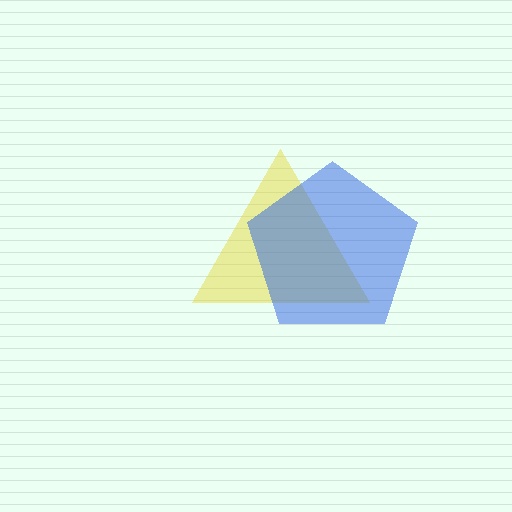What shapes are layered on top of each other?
The layered shapes are: a yellow triangle, a blue pentagon.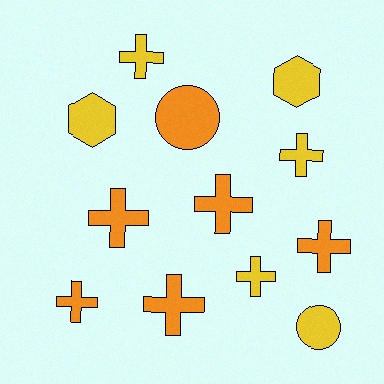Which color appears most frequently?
Orange, with 6 objects.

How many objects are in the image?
There are 12 objects.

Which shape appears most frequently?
Cross, with 8 objects.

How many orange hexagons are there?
There are no orange hexagons.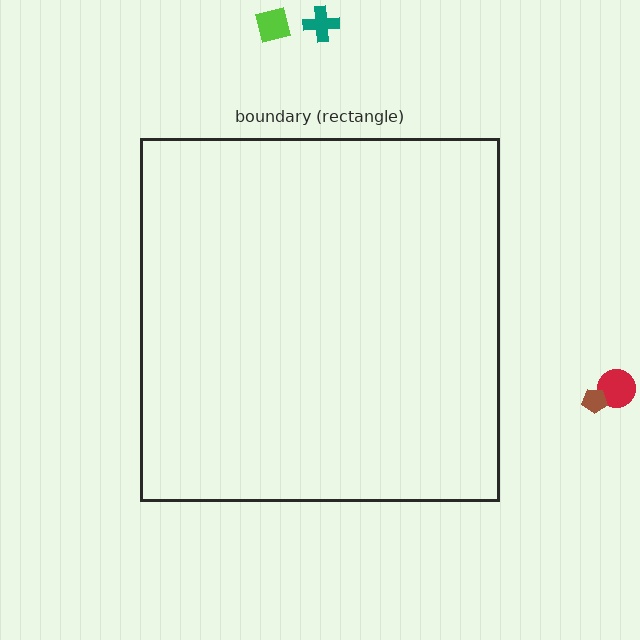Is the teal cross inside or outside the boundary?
Outside.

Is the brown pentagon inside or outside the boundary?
Outside.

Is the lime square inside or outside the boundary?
Outside.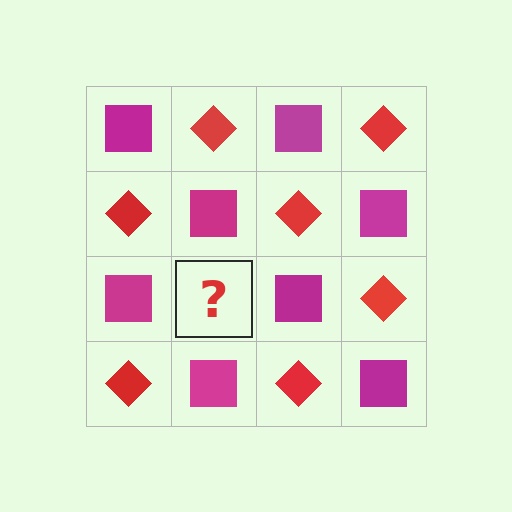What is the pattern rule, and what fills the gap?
The rule is that it alternates magenta square and red diamond in a checkerboard pattern. The gap should be filled with a red diamond.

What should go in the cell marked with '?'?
The missing cell should contain a red diamond.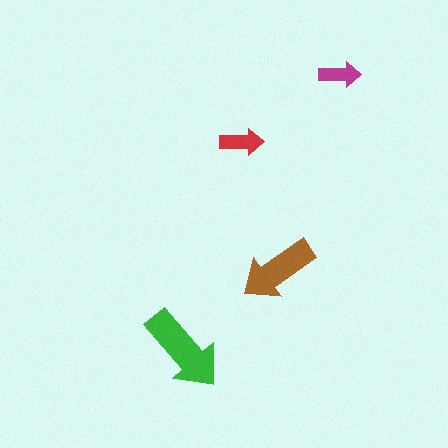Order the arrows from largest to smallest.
the green one, the brown one, the red one, the magenta one.